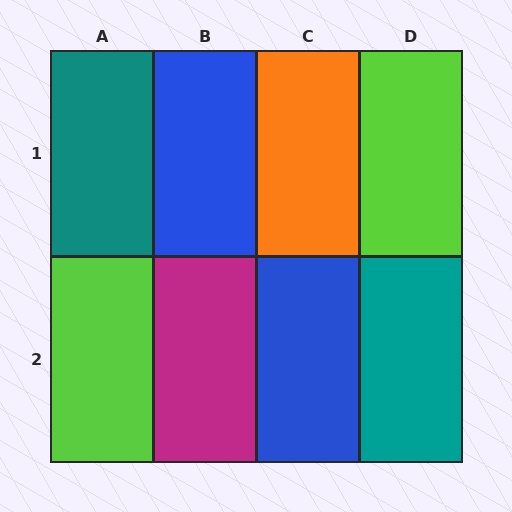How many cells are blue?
2 cells are blue.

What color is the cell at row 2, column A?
Lime.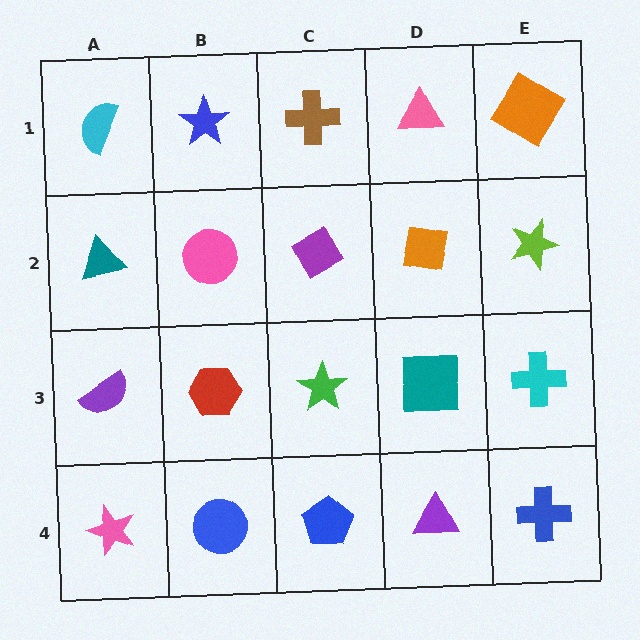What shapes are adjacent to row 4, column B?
A red hexagon (row 3, column B), a pink star (row 4, column A), a blue pentagon (row 4, column C).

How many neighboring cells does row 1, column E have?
2.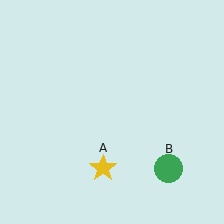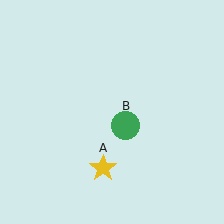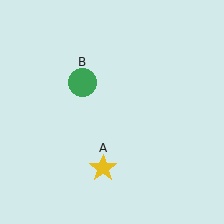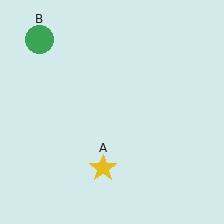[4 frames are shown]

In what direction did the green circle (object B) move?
The green circle (object B) moved up and to the left.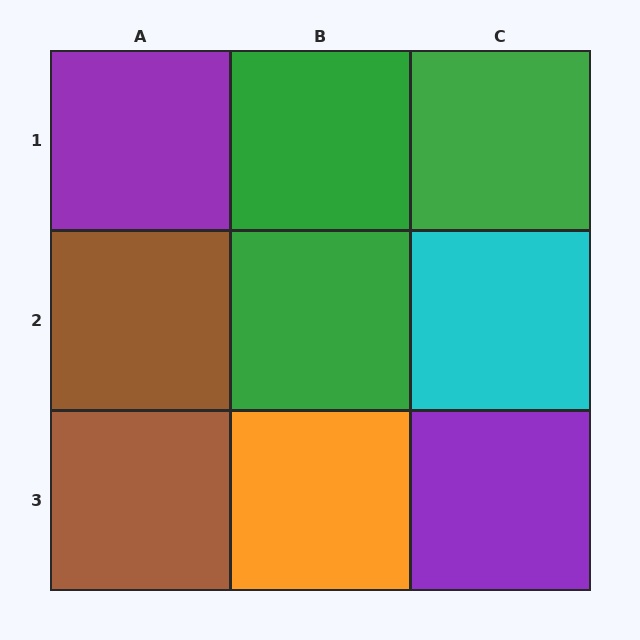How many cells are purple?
2 cells are purple.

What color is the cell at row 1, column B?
Green.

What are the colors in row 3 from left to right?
Brown, orange, purple.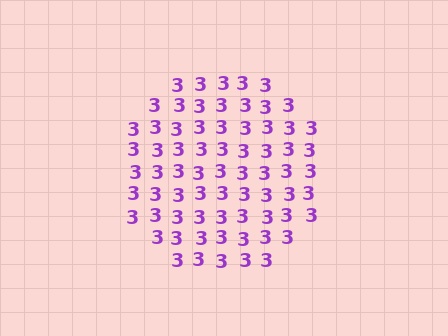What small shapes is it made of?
It is made of small digit 3's.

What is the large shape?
The large shape is a circle.